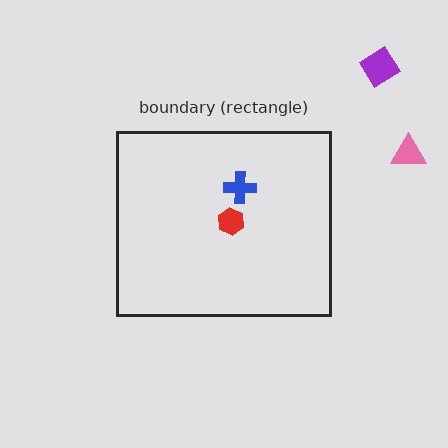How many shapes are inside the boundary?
2 inside, 2 outside.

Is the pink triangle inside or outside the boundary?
Outside.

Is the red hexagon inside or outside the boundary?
Inside.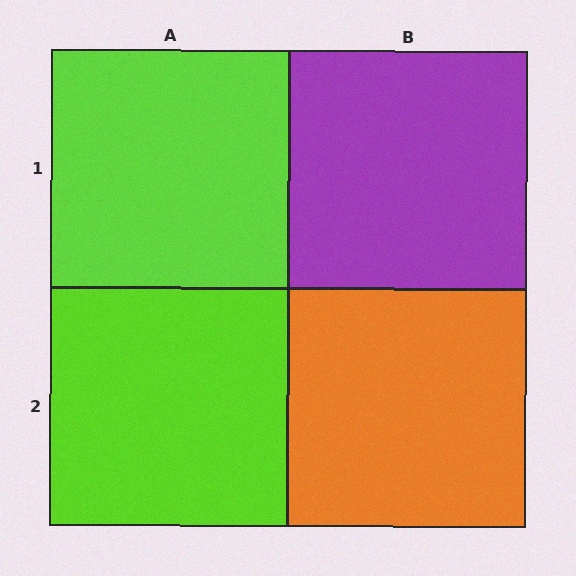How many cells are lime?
2 cells are lime.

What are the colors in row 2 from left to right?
Lime, orange.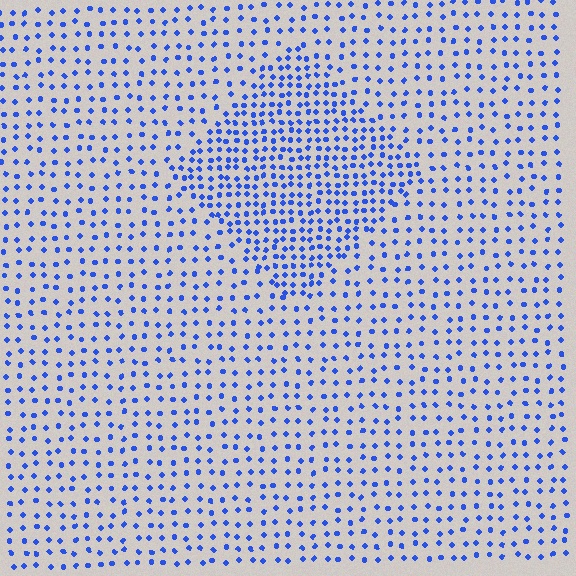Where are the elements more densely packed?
The elements are more densely packed inside the diamond boundary.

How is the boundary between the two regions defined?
The boundary is defined by a change in element density (approximately 1.9x ratio). All elements are the same color, size, and shape.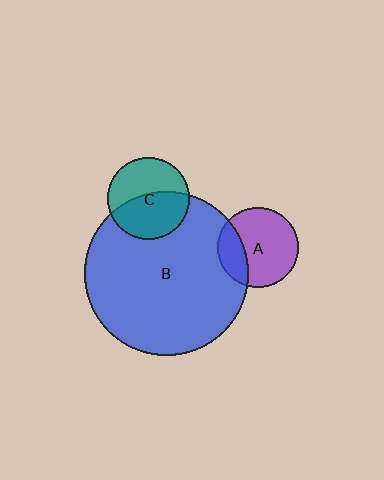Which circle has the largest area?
Circle B (blue).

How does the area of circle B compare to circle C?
Approximately 4.0 times.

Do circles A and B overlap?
Yes.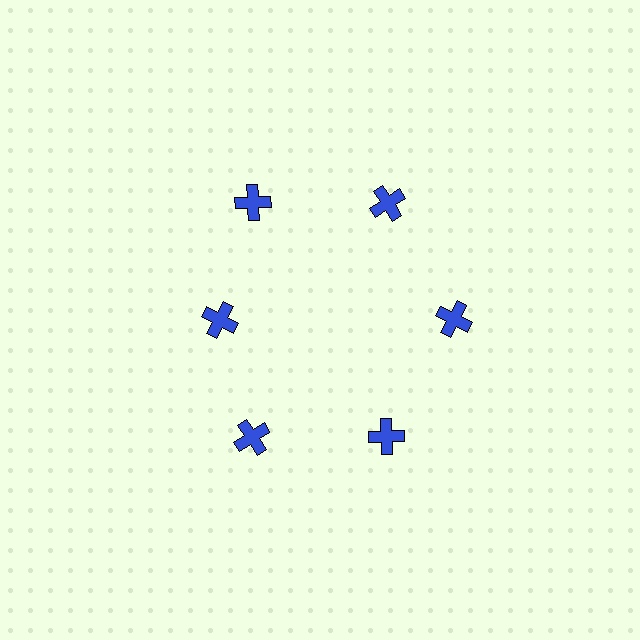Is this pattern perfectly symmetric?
No. The 6 blue crosses are arranged in a ring, but one element near the 9 o'clock position is pulled inward toward the center, breaking the 6-fold rotational symmetry.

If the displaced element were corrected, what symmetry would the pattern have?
It would have 6-fold rotational symmetry — the pattern would map onto itself every 60 degrees.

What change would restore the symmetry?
The symmetry would be restored by moving it outward, back onto the ring so that all 6 crosses sit at equal angles and equal distance from the center.